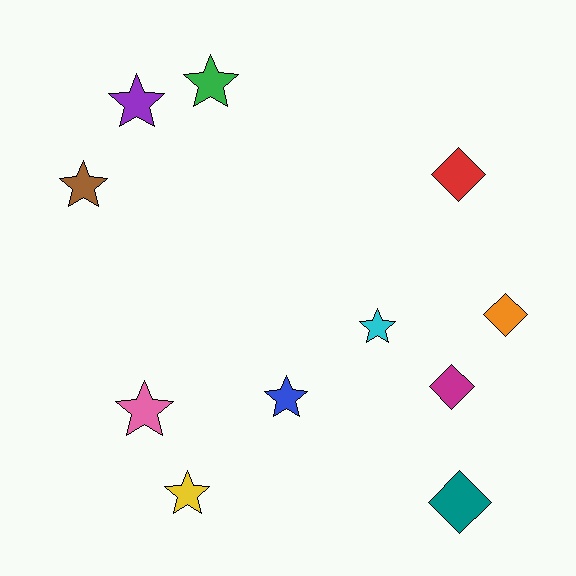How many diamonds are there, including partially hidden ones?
There are 4 diamonds.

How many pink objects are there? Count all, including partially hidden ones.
There is 1 pink object.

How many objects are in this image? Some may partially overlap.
There are 11 objects.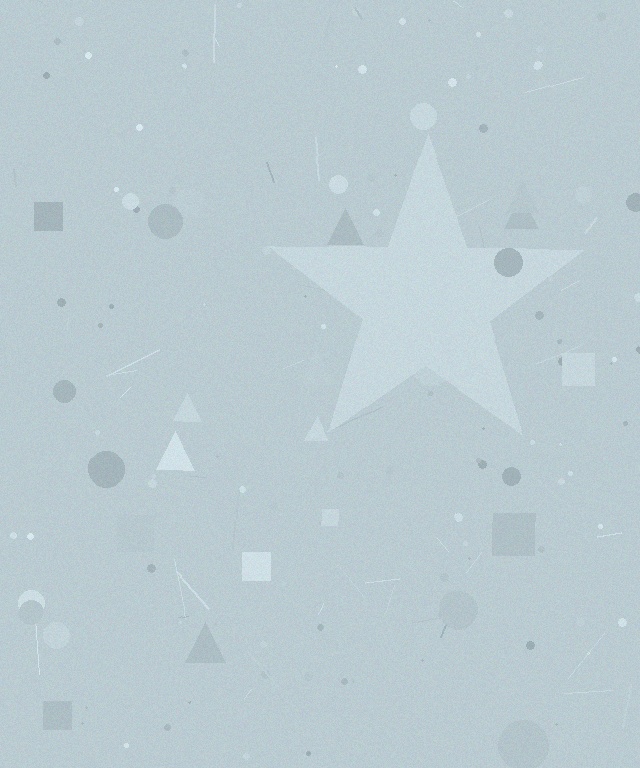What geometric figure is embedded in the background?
A star is embedded in the background.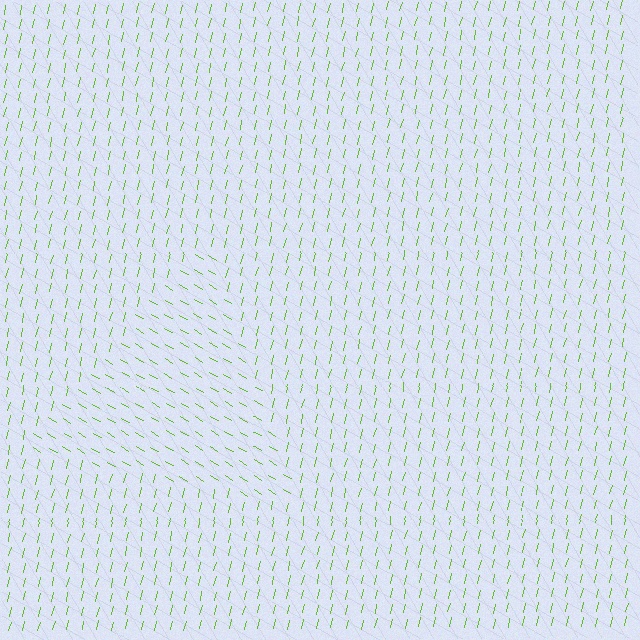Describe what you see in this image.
The image is filled with small lime line segments. A triangle region in the image has lines oriented differently from the surrounding lines, creating a visible texture boundary.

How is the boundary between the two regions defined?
The boundary is defined purely by a change in line orientation (approximately 72 degrees difference). All lines are the same color and thickness.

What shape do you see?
I see a triangle.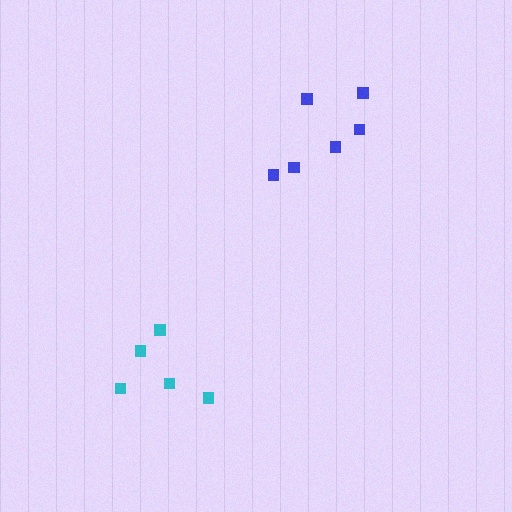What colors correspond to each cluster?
The clusters are colored: blue, cyan.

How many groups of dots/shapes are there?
There are 2 groups.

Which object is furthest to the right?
The blue cluster is rightmost.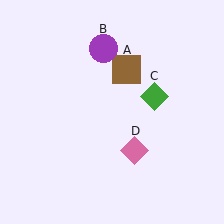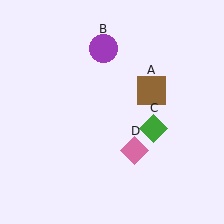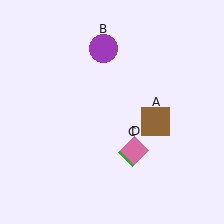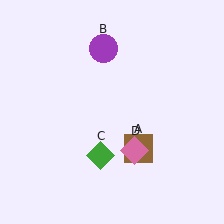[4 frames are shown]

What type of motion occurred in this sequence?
The brown square (object A), green diamond (object C) rotated clockwise around the center of the scene.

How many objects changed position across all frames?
2 objects changed position: brown square (object A), green diamond (object C).